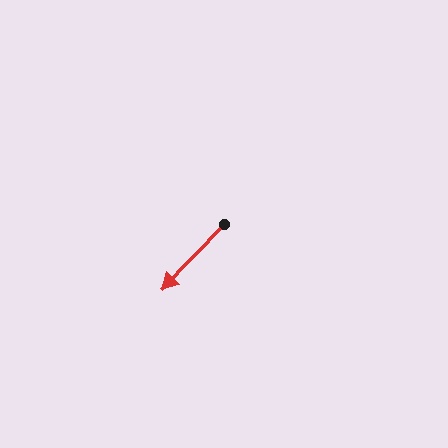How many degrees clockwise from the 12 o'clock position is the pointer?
Approximately 224 degrees.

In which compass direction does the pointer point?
Southwest.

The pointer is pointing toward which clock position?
Roughly 7 o'clock.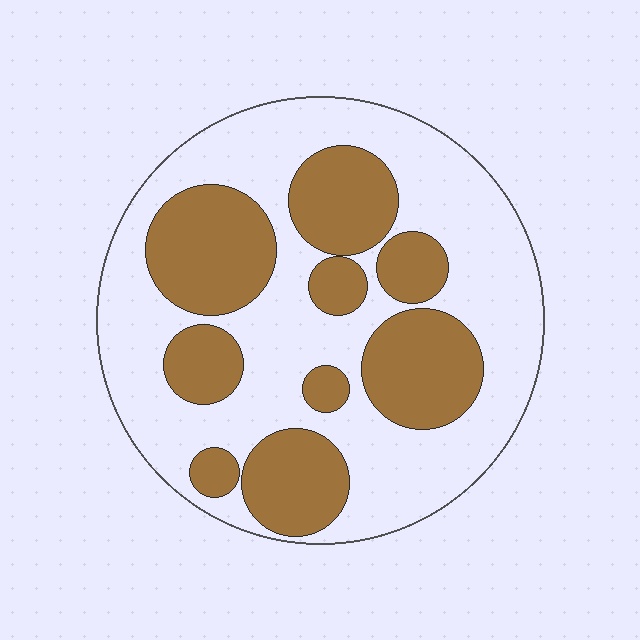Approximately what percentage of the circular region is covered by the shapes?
Approximately 40%.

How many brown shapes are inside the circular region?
9.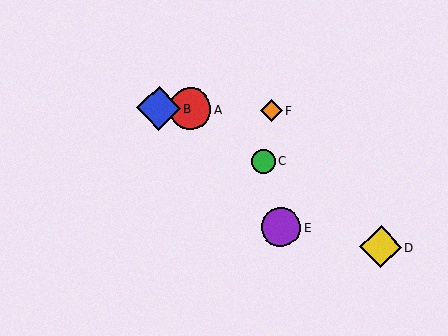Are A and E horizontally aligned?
No, A is at y≈109 and E is at y≈227.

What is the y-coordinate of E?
Object E is at y≈227.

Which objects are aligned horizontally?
Objects A, B, F are aligned horizontally.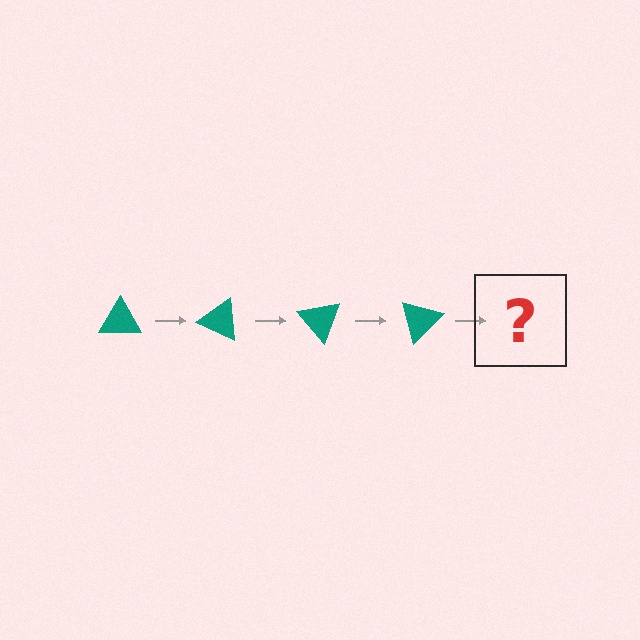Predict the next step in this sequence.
The next step is a teal triangle rotated 100 degrees.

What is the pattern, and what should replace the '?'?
The pattern is that the triangle rotates 25 degrees each step. The '?' should be a teal triangle rotated 100 degrees.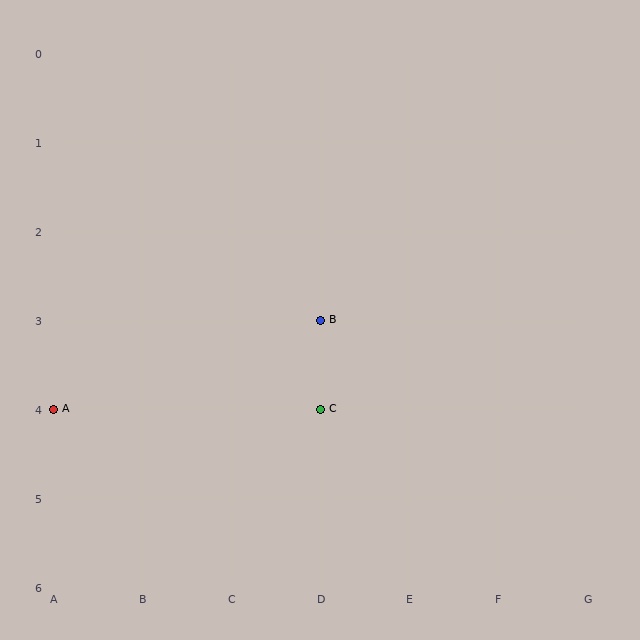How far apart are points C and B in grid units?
Points C and B are 1 row apart.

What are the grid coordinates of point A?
Point A is at grid coordinates (A, 4).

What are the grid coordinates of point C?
Point C is at grid coordinates (D, 4).